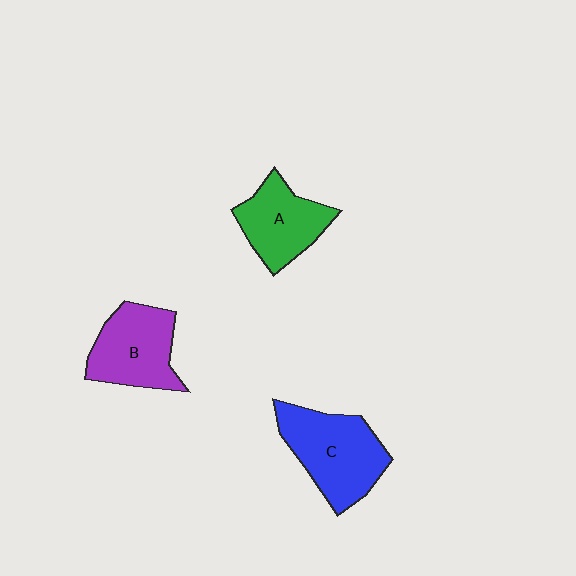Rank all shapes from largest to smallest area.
From largest to smallest: C (blue), B (purple), A (green).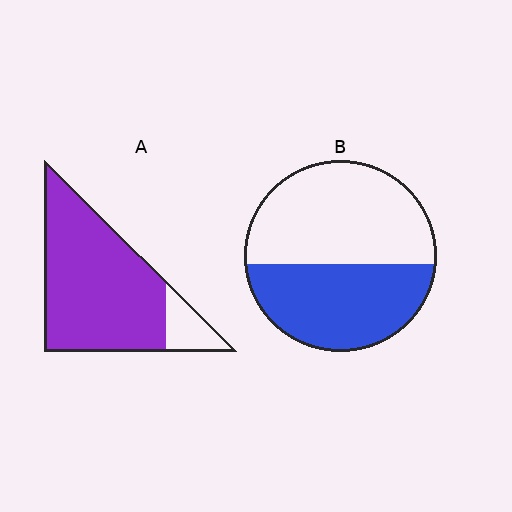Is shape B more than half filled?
No.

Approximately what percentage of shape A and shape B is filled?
A is approximately 85% and B is approximately 45%.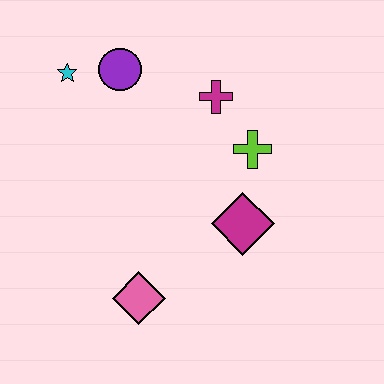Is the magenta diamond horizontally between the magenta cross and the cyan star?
No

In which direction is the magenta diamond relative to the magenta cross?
The magenta diamond is below the magenta cross.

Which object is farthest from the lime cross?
The cyan star is farthest from the lime cross.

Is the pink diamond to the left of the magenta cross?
Yes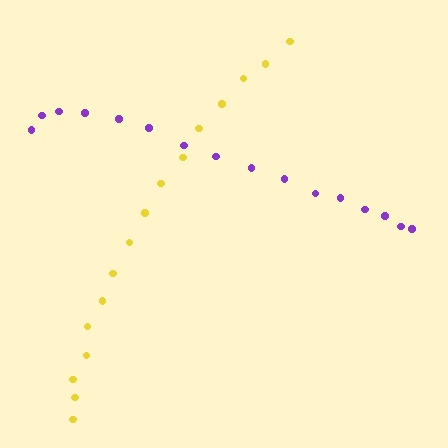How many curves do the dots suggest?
There are 2 distinct paths.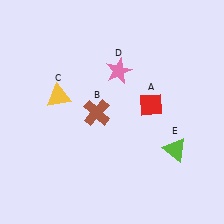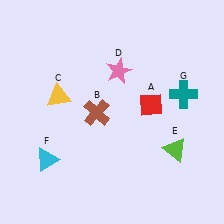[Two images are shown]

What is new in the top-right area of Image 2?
A teal cross (G) was added in the top-right area of Image 2.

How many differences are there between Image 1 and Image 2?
There are 2 differences between the two images.